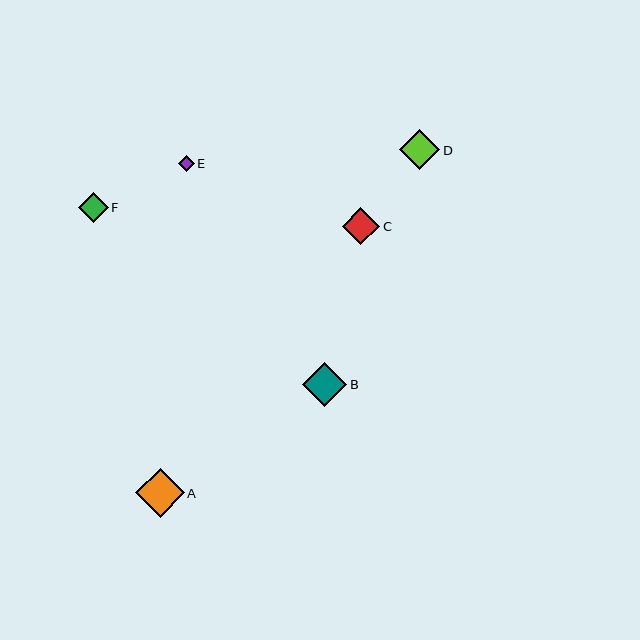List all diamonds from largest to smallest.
From largest to smallest: A, B, D, C, F, E.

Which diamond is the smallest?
Diamond E is the smallest with a size of approximately 16 pixels.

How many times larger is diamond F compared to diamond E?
Diamond F is approximately 1.9 times the size of diamond E.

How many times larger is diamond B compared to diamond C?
Diamond B is approximately 1.2 times the size of diamond C.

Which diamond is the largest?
Diamond A is the largest with a size of approximately 48 pixels.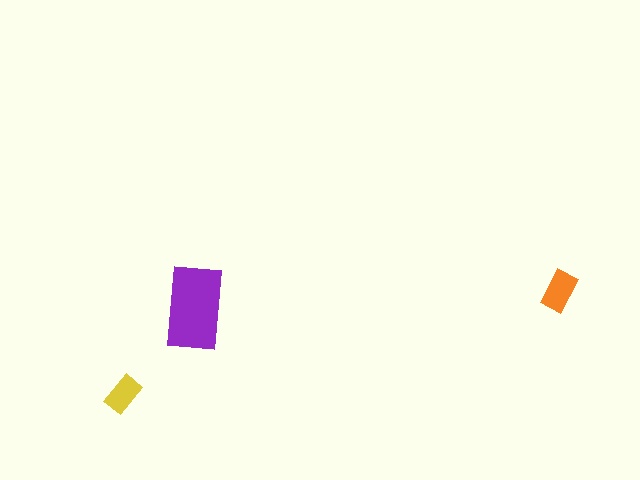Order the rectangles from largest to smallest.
the purple one, the orange one, the yellow one.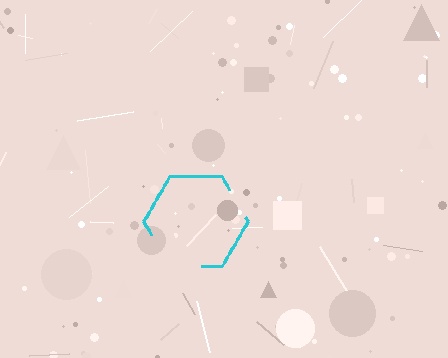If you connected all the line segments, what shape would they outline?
They would outline a hexagon.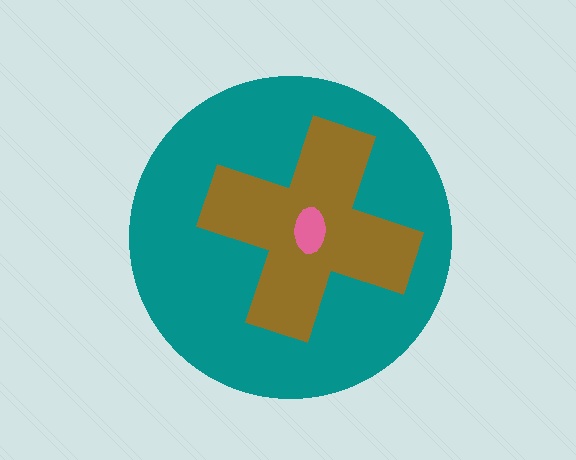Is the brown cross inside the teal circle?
Yes.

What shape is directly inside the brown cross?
The pink ellipse.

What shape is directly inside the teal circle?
The brown cross.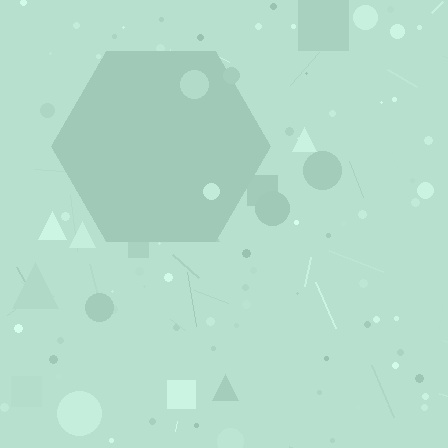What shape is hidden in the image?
A hexagon is hidden in the image.